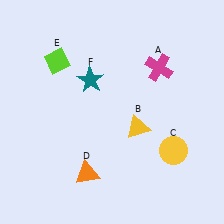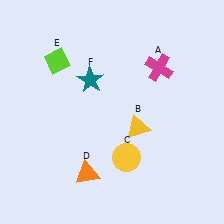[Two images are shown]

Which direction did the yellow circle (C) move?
The yellow circle (C) moved left.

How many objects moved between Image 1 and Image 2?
1 object moved between the two images.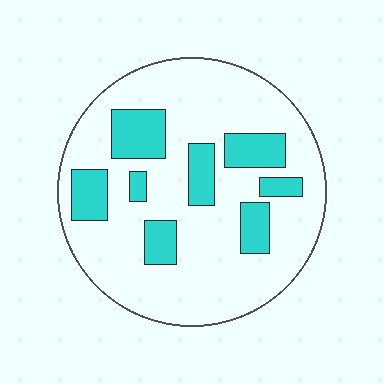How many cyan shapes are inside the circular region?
8.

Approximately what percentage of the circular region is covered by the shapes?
Approximately 25%.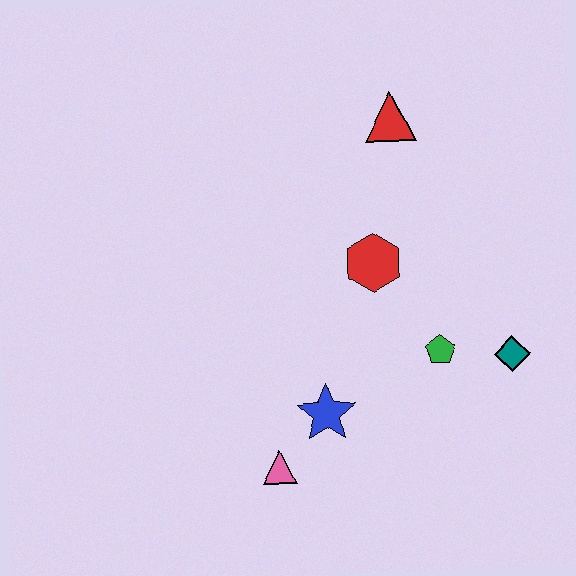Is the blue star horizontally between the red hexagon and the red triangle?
No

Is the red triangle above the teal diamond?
Yes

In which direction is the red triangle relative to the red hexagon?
The red triangle is above the red hexagon.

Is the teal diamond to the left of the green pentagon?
No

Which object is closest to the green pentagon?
The teal diamond is closest to the green pentagon.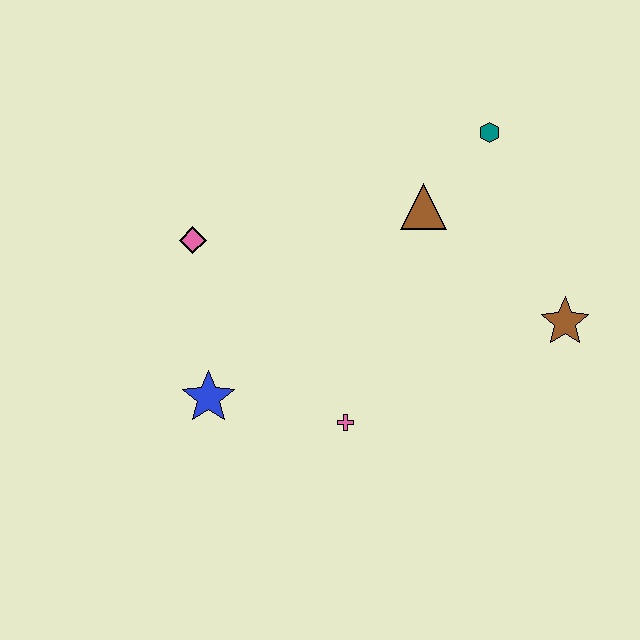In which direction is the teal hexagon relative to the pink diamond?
The teal hexagon is to the right of the pink diamond.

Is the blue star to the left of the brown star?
Yes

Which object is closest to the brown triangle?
The teal hexagon is closest to the brown triangle.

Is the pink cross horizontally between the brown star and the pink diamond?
Yes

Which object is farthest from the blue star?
The teal hexagon is farthest from the blue star.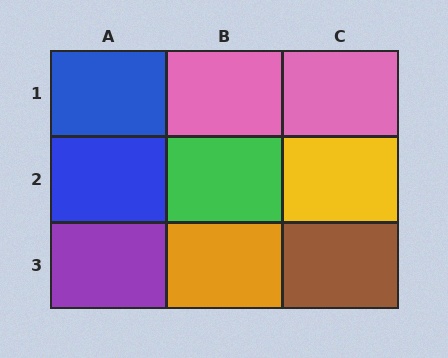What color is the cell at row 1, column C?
Pink.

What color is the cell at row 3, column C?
Brown.